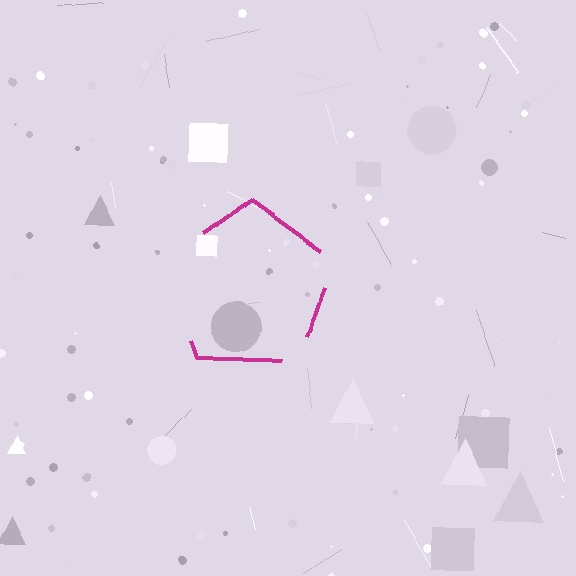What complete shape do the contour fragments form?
The contour fragments form a pentagon.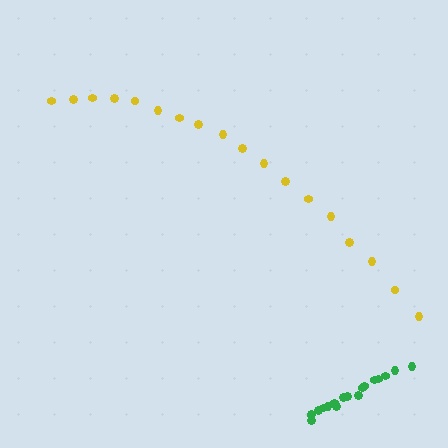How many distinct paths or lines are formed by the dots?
There are 2 distinct paths.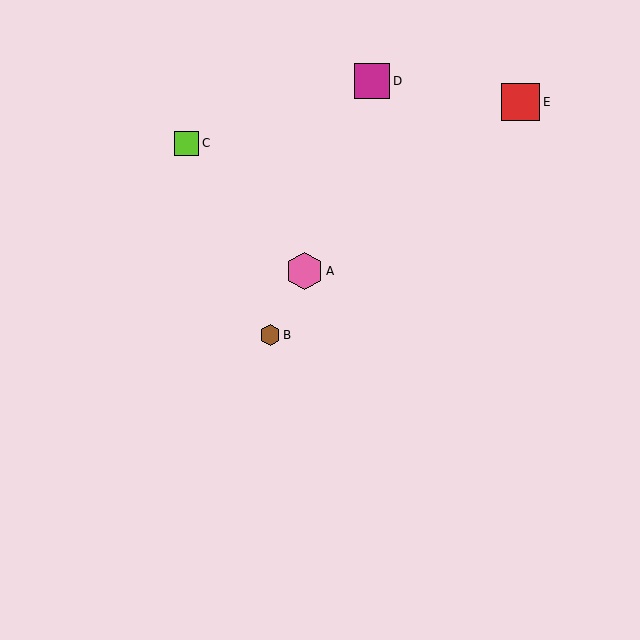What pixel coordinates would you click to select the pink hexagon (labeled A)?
Click at (305, 271) to select the pink hexagon A.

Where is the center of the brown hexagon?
The center of the brown hexagon is at (270, 335).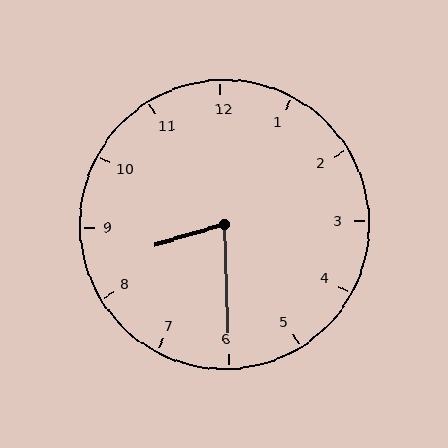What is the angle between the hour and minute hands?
Approximately 75 degrees.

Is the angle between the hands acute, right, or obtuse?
It is acute.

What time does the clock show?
8:30.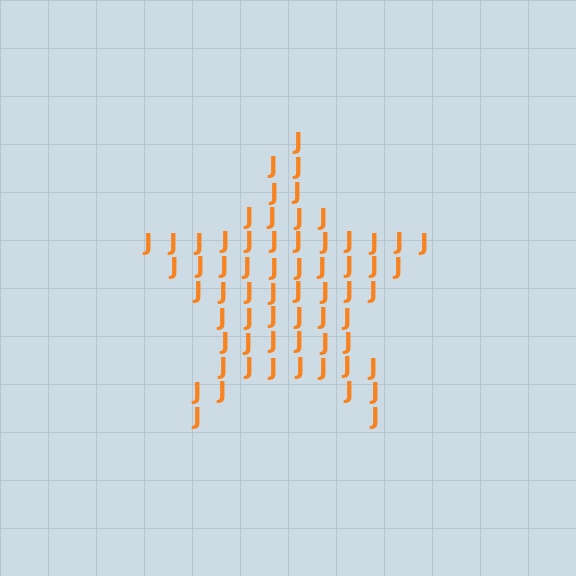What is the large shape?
The large shape is a star.